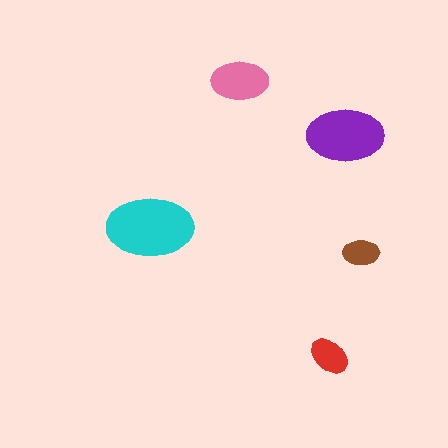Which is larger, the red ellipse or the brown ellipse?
The red one.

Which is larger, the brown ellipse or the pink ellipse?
The pink one.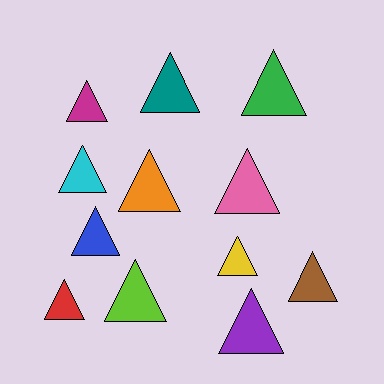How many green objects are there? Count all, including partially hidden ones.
There is 1 green object.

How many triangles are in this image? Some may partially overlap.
There are 12 triangles.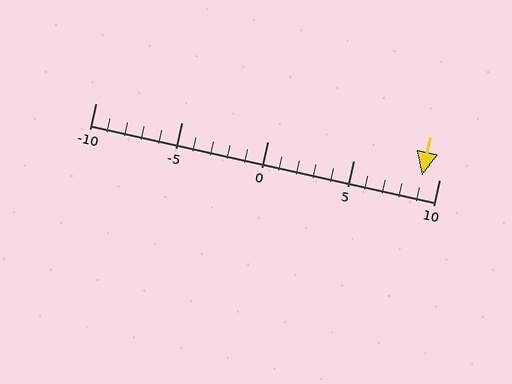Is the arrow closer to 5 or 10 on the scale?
The arrow is closer to 10.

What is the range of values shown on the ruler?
The ruler shows values from -10 to 10.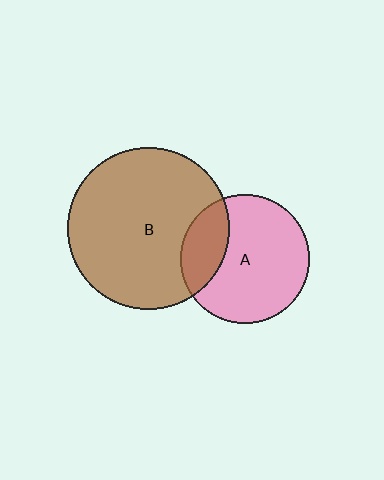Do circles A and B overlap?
Yes.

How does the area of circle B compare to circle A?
Approximately 1.6 times.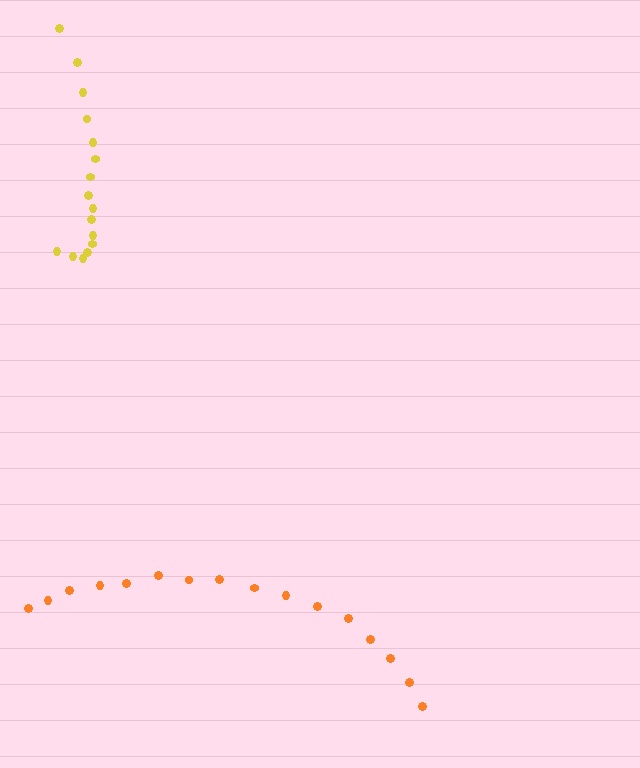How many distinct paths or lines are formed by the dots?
There are 2 distinct paths.